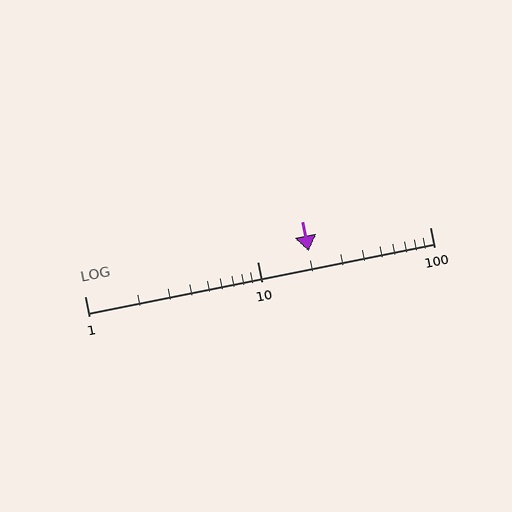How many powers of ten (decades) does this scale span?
The scale spans 2 decades, from 1 to 100.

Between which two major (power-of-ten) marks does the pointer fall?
The pointer is between 10 and 100.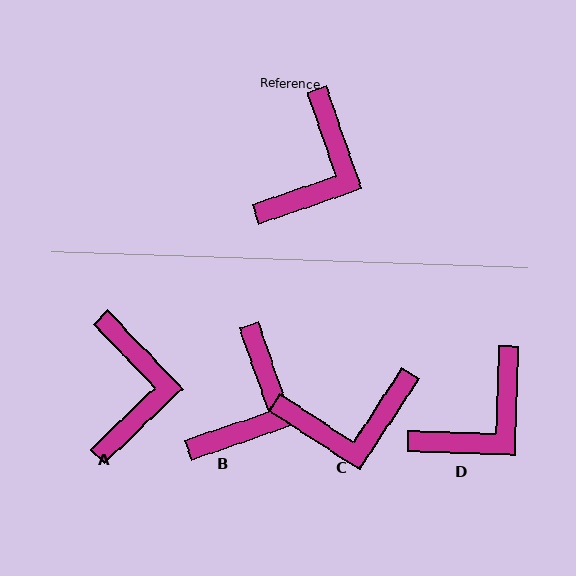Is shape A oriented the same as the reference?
No, it is off by about 25 degrees.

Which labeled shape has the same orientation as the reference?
B.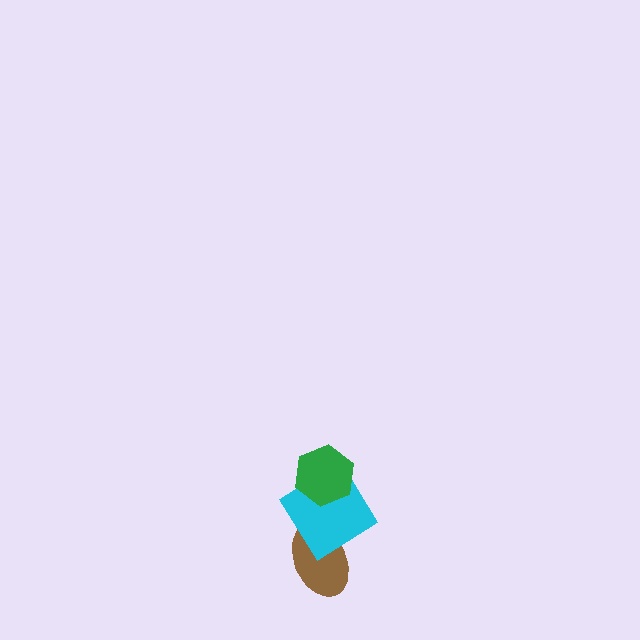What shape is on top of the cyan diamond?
The green hexagon is on top of the cyan diamond.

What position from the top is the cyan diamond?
The cyan diamond is 2nd from the top.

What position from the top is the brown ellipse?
The brown ellipse is 3rd from the top.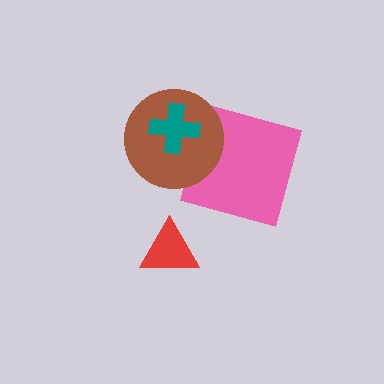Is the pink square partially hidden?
Yes, it is partially covered by another shape.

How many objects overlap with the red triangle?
0 objects overlap with the red triangle.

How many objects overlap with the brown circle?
2 objects overlap with the brown circle.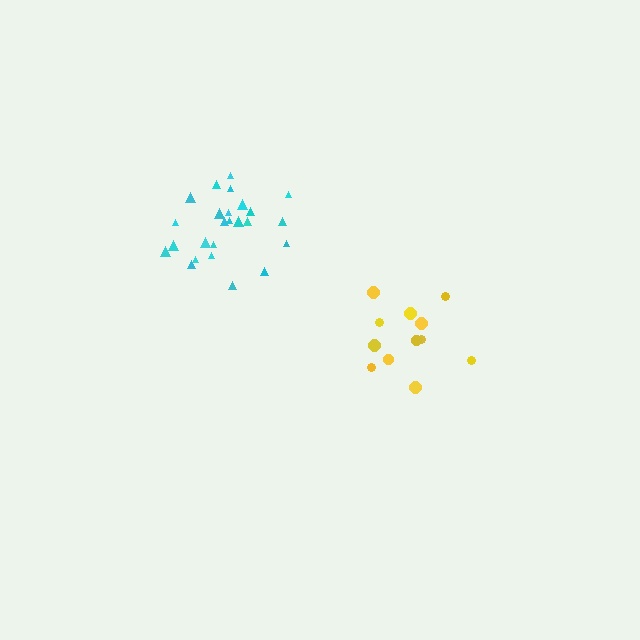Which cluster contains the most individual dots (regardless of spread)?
Cyan (25).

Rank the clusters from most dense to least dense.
cyan, yellow.